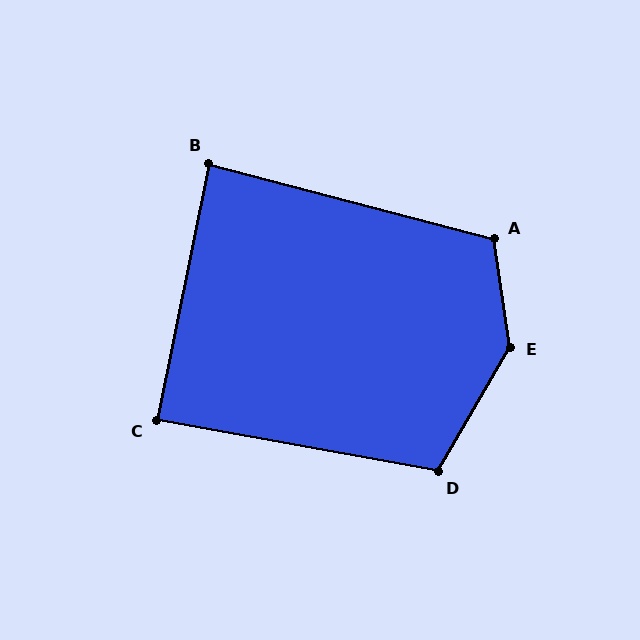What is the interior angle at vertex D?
Approximately 110 degrees (obtuse).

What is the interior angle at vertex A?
Approximately 113 degrees (obtuse).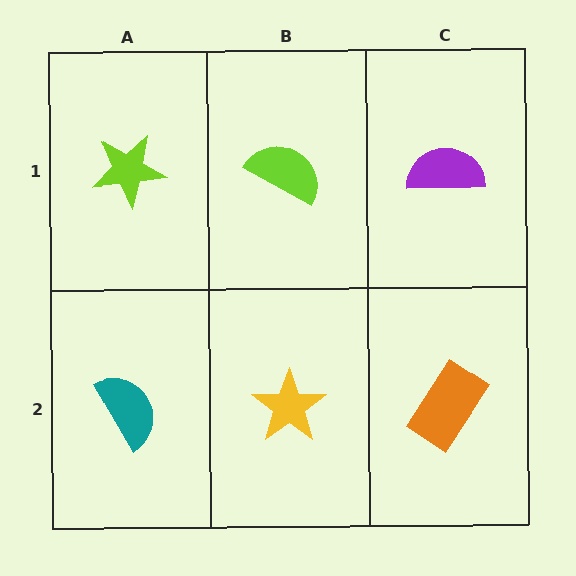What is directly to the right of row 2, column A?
A yellow star.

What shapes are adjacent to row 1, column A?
A teal semicircle (row 2, column A), a lime semicircle (row 1, column B).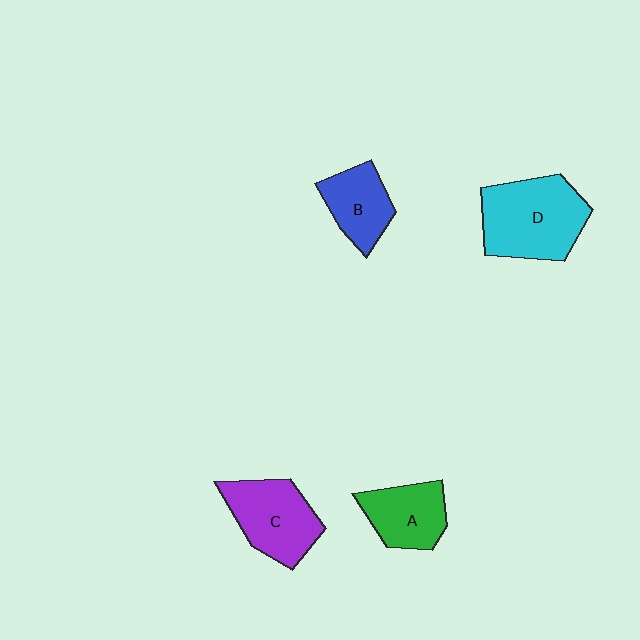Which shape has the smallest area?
Shape B (blue).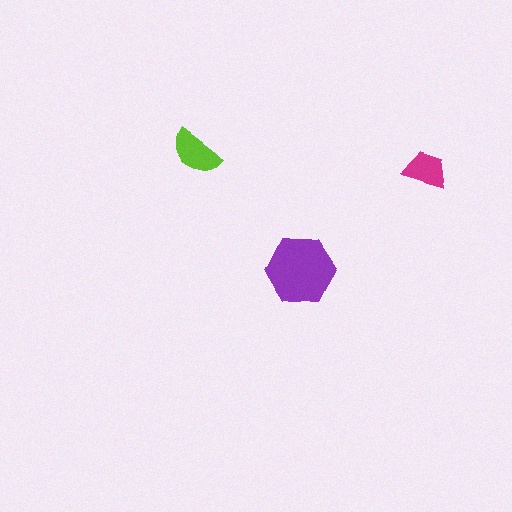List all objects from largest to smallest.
The purple hexagon, the lime semicircle, the magenta trapezoid.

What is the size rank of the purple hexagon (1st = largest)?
1st.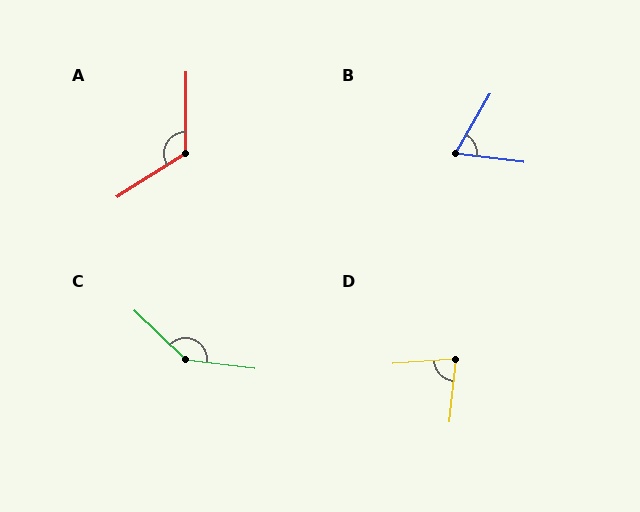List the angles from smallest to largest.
B (67°), D (80°), A (122°), C (143°).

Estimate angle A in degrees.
Approximately 122 degrees.